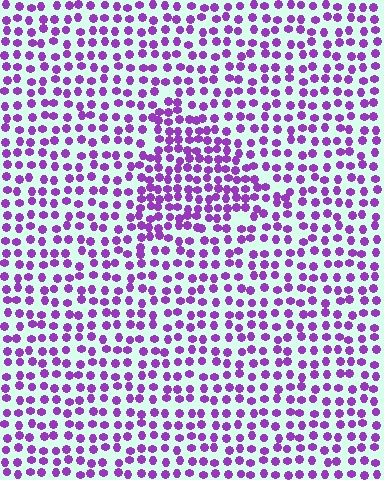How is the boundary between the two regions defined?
The boundary is defined by a change in element density (approximately 1.6x ratio). All elements are the same color, size, and shape.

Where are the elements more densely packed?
The elements are more densely packed inside the triangle boundary.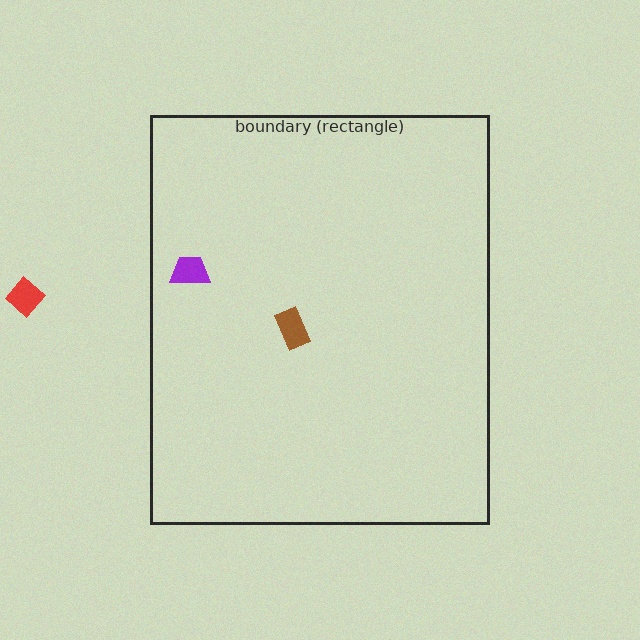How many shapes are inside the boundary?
2 inside, 1 outside.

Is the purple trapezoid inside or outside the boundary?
Inside.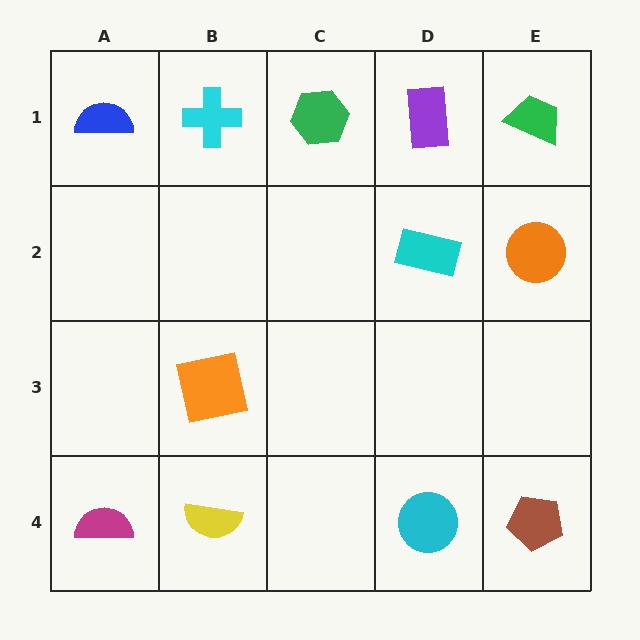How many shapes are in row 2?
2 shapes.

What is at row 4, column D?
A cyan circle.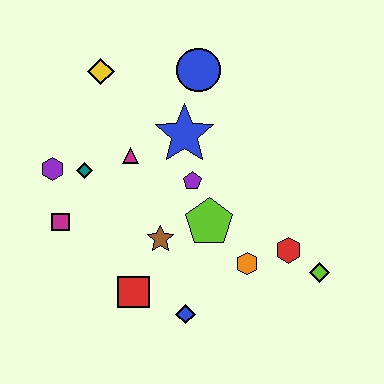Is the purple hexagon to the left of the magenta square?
Yes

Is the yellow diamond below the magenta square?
No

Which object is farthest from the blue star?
The lime diamond is farthest from the blue star.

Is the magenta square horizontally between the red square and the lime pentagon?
No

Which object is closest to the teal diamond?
The purple hexagon is closest to the teal diamond.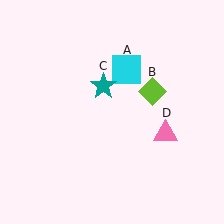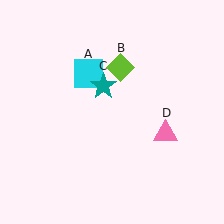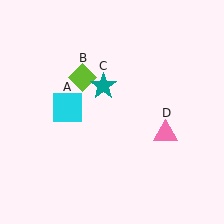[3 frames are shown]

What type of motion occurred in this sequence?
The cyan square (object A), lime diamond (object B) rotated counterclockwise around the center of the scene.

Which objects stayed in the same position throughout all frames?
Teal star (object C) and pink triangle (object D) remained stationary.